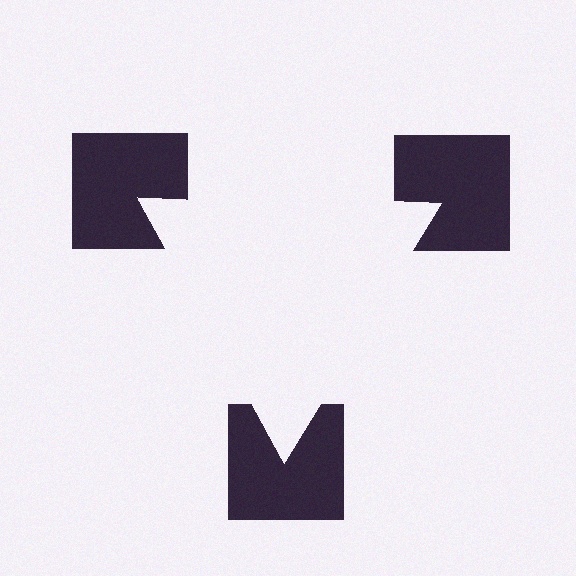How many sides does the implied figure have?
3 sides.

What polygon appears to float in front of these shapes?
An illusory triangle — its edges are inferred from the aligned wedge cuts in the notched squares, not physically drawn.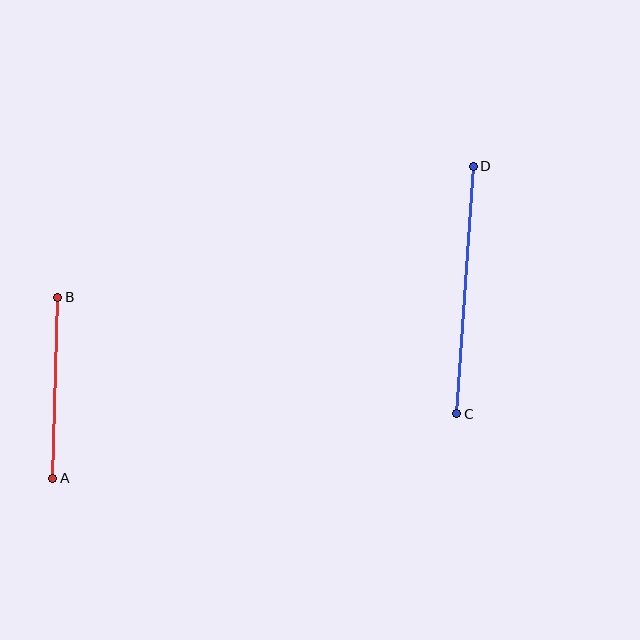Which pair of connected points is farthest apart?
Points C and D are farthest apart.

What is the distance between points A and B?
The distance is approximately 181 pixels.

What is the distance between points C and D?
The distance is approximately 248 pixels.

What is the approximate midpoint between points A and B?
The midpoint is at approximately (55, 388) pixels.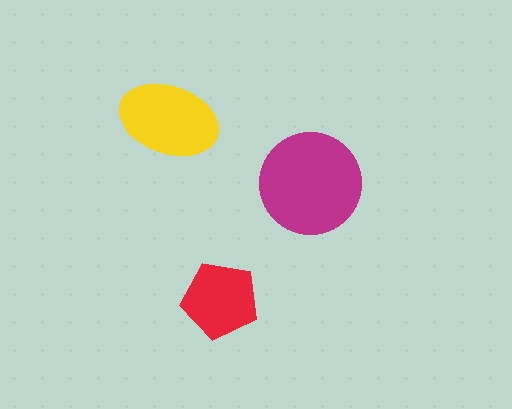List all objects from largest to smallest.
The magenta circle, the yellow ellipse, the red pentagon.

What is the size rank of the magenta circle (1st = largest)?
1st.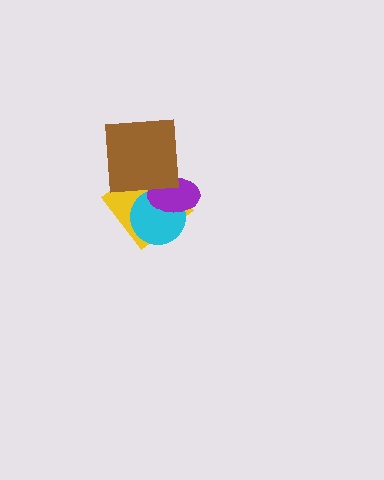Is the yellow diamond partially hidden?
Yes, it is partially covered by another shape.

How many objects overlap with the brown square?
3 objects overlap with the brown square.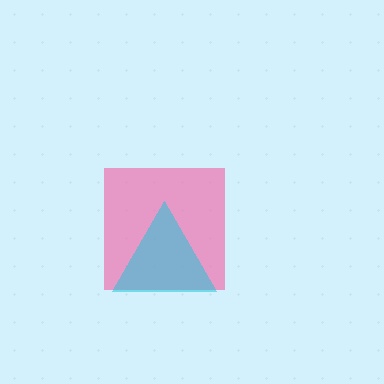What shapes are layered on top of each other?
The layered shapes are: a pink square, a cyan triangle.